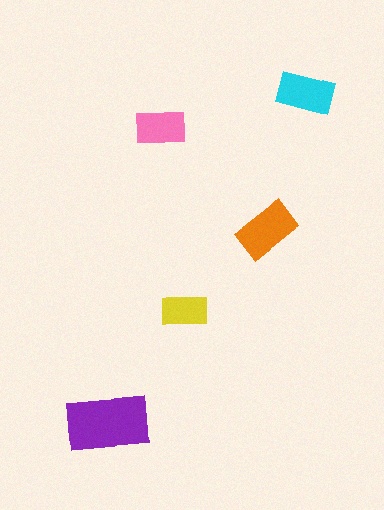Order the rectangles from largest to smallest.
the purple one, the orange one, the cyan one, the pink one, the yellow one.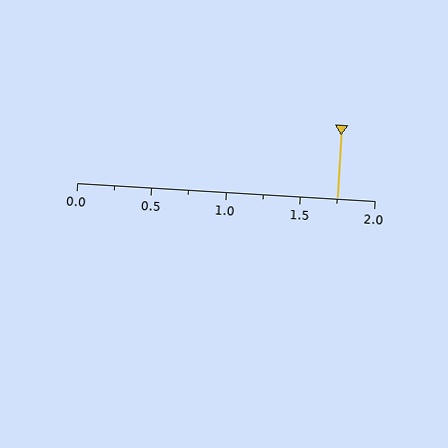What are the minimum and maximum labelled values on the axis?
The axis runs from 0.0 to 2.0.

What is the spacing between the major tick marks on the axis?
The major ticks are spaced 0.5 apart.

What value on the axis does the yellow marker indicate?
The marker indicates approximately 1.75.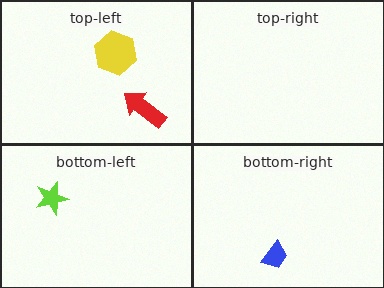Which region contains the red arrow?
The top-left region.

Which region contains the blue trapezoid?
The bottom-right region.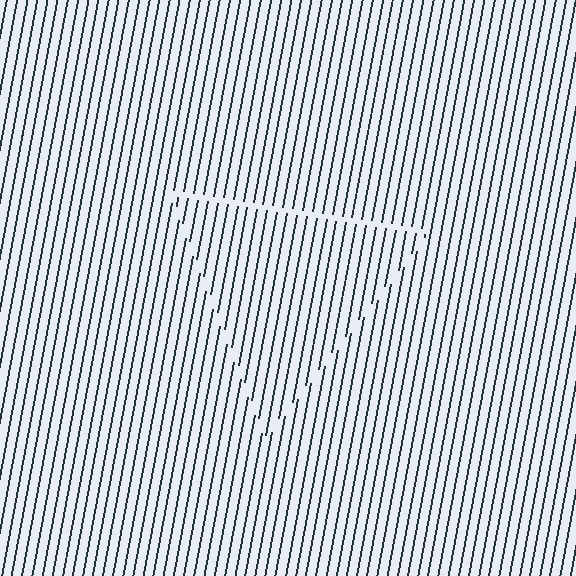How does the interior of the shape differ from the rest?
The interior of the shape contains the same grating, shifted by half a period — the contour is defined by the phase discontinuity where line-ends from the inner and outer gratings abut.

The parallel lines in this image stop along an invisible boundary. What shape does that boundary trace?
An illusory triangle. The interior of the shape contains the same grating, shifted by half a period — the contour is defined by the phase discontinuity where line-ends from the inner and outer gratings abut.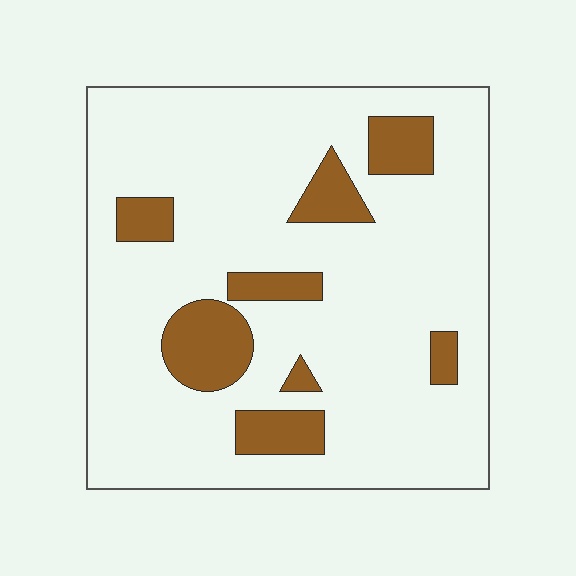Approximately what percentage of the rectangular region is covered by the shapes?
Approximately 15%.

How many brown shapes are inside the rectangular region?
8.